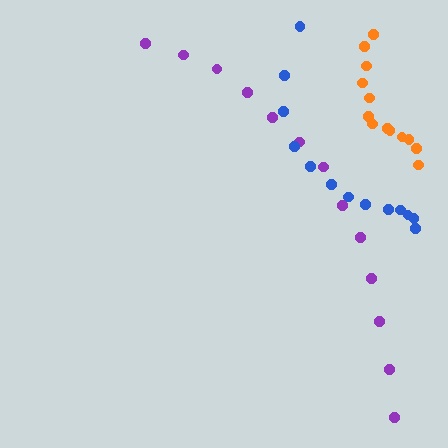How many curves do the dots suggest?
There are 3 distinct paths.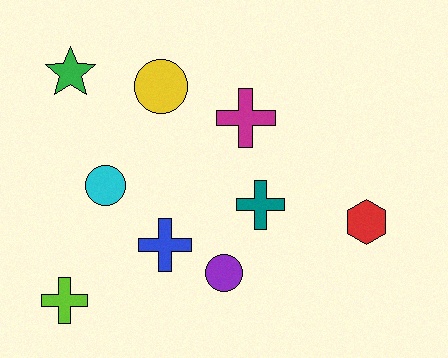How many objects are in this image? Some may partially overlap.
There are 9 objects.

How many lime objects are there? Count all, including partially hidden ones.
There is 1 lime object.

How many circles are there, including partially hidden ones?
There are 3 circles.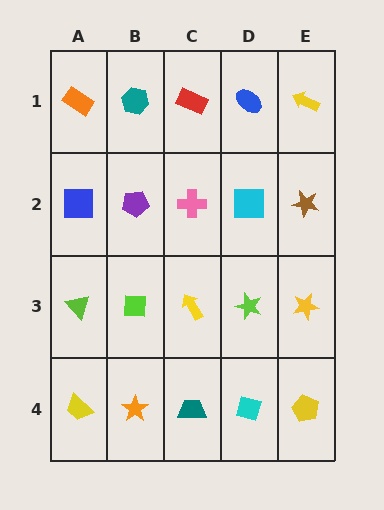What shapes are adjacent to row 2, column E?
A yellow arrow (row 1, column E), a yellow star (row 3, column E), a cyan square (row 2, column D).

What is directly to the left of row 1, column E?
A blue ellipse.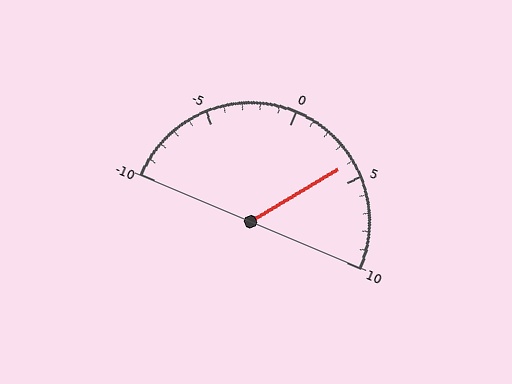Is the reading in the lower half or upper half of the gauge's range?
The reading is in the upper half of the range (-10 to 10).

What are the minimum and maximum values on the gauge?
The gauge ranges from -10 to 10.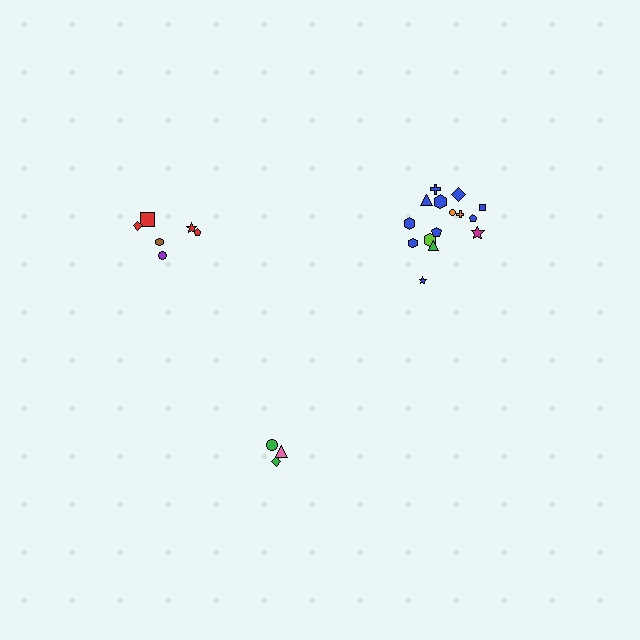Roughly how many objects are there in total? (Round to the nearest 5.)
Roughly 25 objects in total.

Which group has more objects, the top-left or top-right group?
The top-right group.